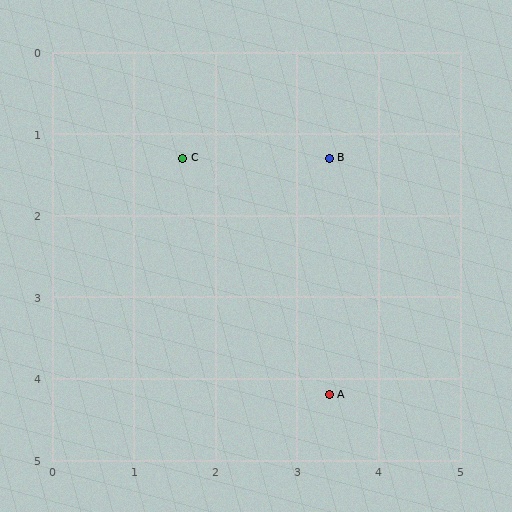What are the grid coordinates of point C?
Point C is at approximately (1.6, 1.3).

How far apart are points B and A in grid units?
Points B and A are about 2.9 grid units apart.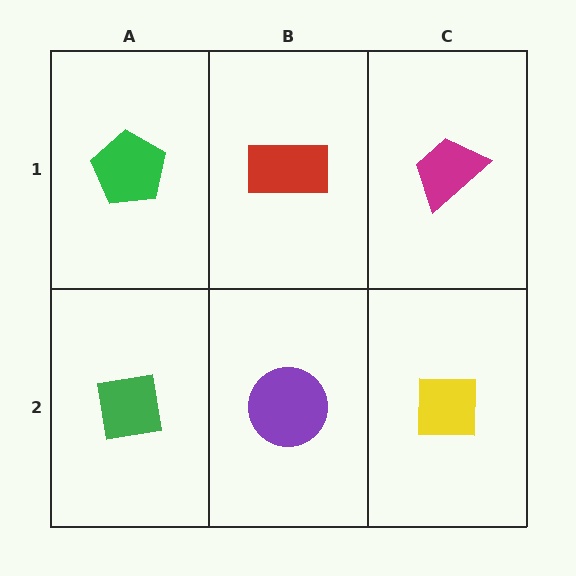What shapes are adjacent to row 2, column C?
A magenta trapezoid (row 1, column C), a purple circle (row 2, column B).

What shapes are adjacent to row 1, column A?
A green square (row 2, column A), a red rectangle (row 1, column B).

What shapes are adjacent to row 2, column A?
A green pentagon (row 1, column A), a purple circle (row 2, column B).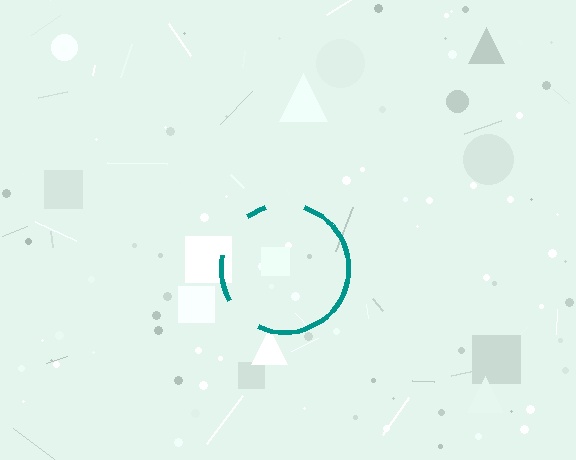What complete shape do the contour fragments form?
The contour fragments form a circle.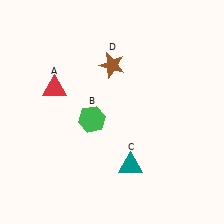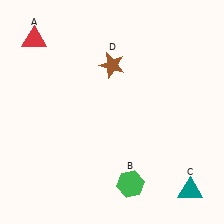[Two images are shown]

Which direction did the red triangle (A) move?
The red triangle (A) moved up.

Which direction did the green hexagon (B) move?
The green hexagon (B) moved down.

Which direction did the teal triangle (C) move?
The teal triangle (C) moved right.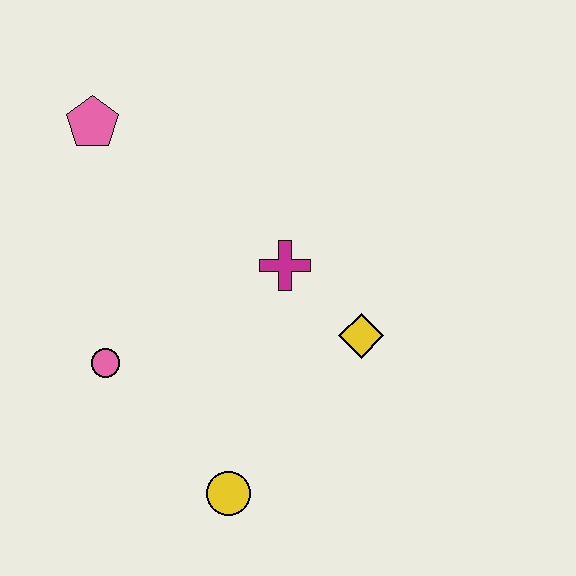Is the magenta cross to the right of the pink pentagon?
Yes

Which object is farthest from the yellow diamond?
The pink pentagon is farthest from the yellow diamond.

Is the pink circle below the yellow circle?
No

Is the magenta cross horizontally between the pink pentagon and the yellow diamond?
Yes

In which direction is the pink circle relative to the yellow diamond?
The pink circle is to the left of the yellow diamond.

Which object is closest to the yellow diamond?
The magenta cross is closest to the yellow diamond.